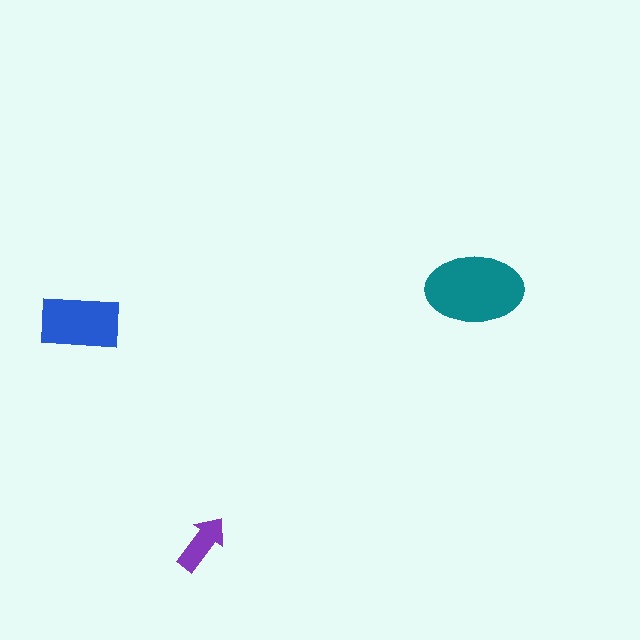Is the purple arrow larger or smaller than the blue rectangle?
Smaller.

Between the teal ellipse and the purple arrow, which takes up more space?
The teal ellipse.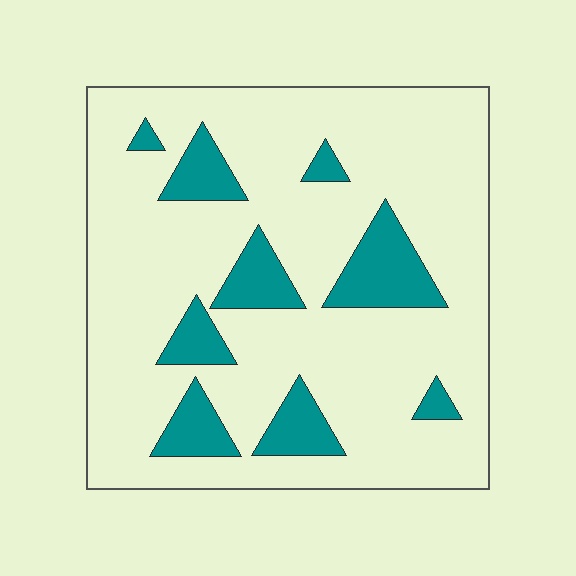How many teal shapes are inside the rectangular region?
9.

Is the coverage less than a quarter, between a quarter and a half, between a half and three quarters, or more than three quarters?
Less than a quarter.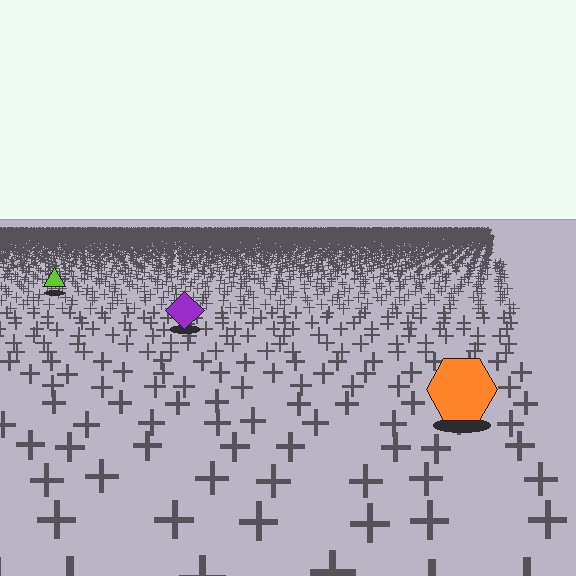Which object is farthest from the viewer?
The lime triangle is farthest from the viewer. It appears smaller and the ground texture around it is denser.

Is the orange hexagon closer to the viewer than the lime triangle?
Yes. The orange hexagon is closer — you can tell from the texture gradient: the ground texture is coarser near it.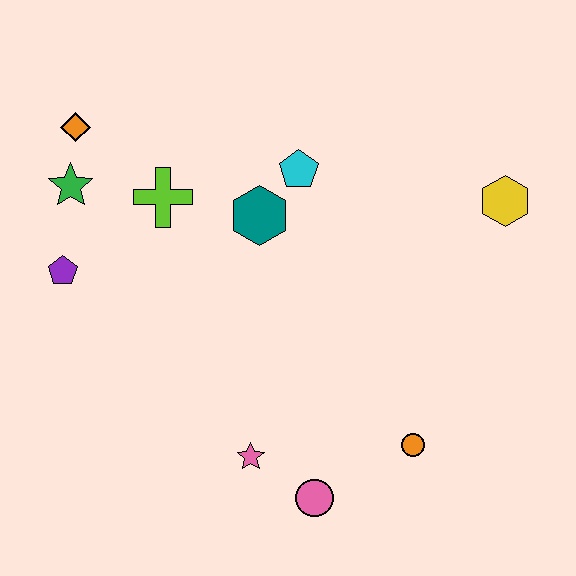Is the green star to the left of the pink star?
Yes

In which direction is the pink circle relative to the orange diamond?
The pink circle is below the orange diamond.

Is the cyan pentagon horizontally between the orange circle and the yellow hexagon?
No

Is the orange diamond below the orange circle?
No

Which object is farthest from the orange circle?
The orange diamond is farthest from the orange circle.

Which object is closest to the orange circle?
The pink circle is closest to the orange circle.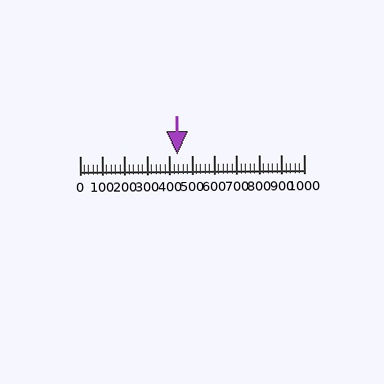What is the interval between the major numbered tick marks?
The major tick marks are spaced 100 units apart.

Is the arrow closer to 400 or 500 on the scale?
The arrow is closer to 400.